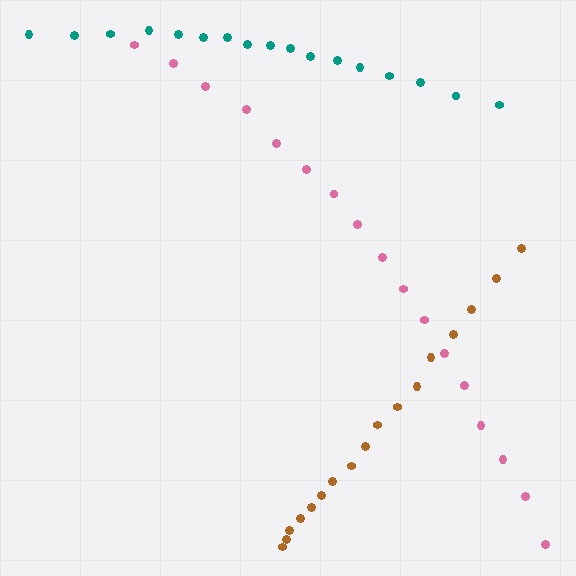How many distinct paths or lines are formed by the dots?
There are 3 distinct paths.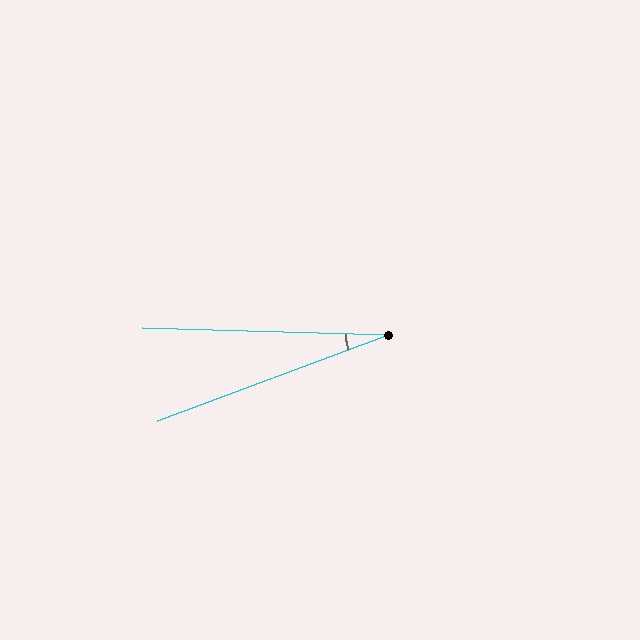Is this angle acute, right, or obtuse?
It is acute.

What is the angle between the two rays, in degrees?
Approximately 22 degrees.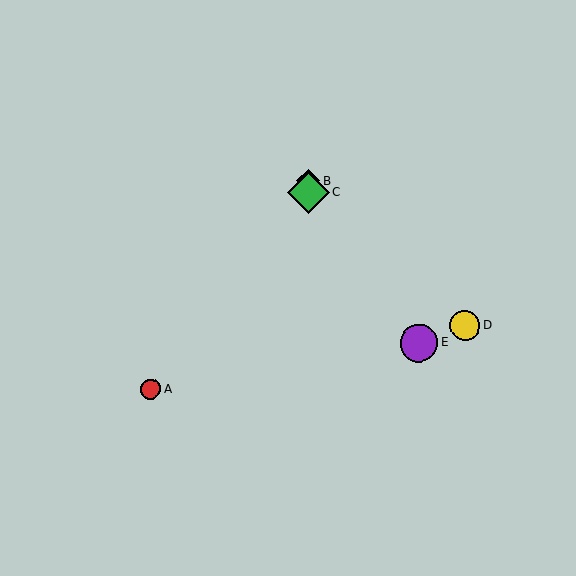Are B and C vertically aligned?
Yes, both are at x≈308.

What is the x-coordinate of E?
Object E is at x≈419.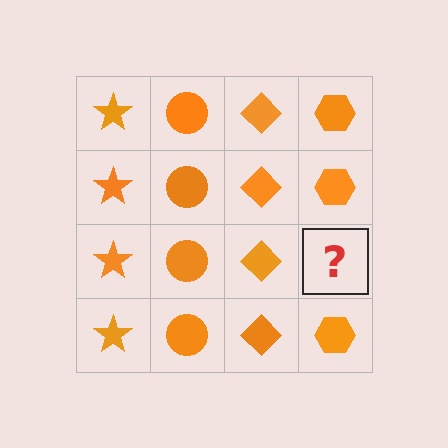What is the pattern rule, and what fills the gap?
The rule is that each column has a consistent shape. The gap should be filled with an orange hexagon.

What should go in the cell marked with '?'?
The missing cell should contain an orange hexagon.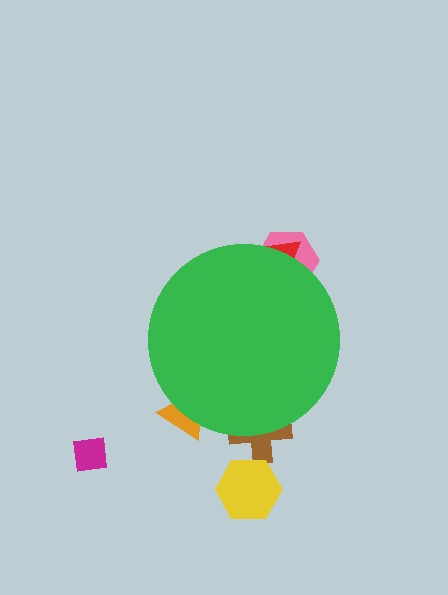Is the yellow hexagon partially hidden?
No, the yellow hexagon is fully visible.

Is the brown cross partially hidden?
Yes, the brown cross is partially hidden behind the green circle.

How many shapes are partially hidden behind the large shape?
4 shapes are partially hidden.